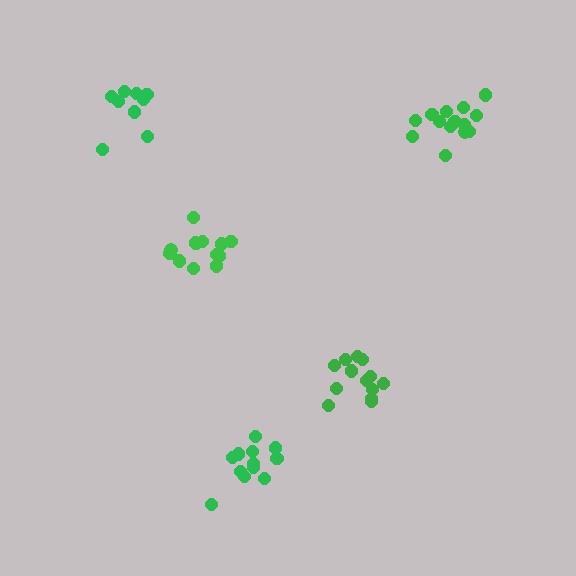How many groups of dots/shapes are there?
There are 5 groups.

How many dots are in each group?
Group 1: 14 dots, Group 2: 9 dots, Group 3: 13 dots, Group 4: 13 dots, Group 5: 12 dots (61 total).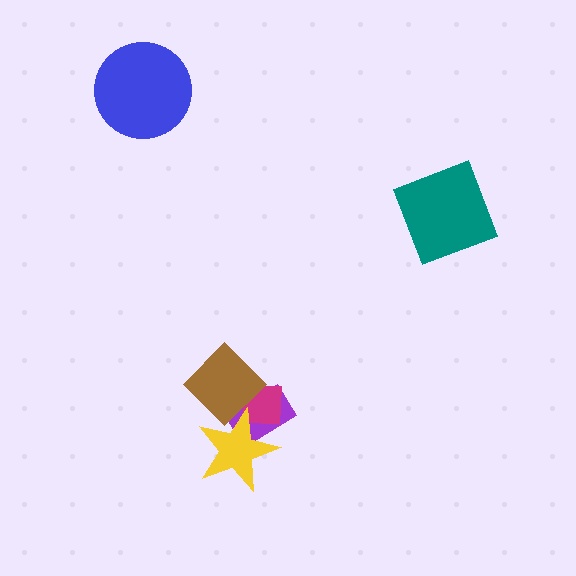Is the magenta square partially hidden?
Yes, it is partially covered by another shape.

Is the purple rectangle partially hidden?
Yes, it is partially covered by another shape.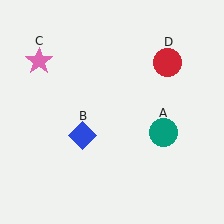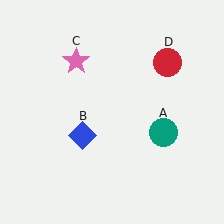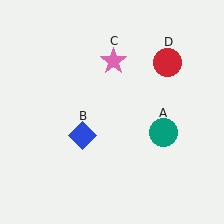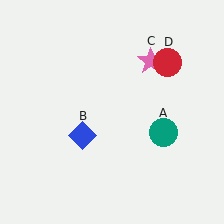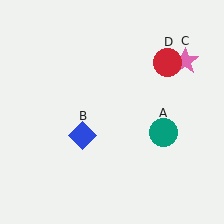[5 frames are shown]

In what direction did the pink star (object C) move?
The pink star (object C) moved right.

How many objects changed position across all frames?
1 object changed position: pink star (object C).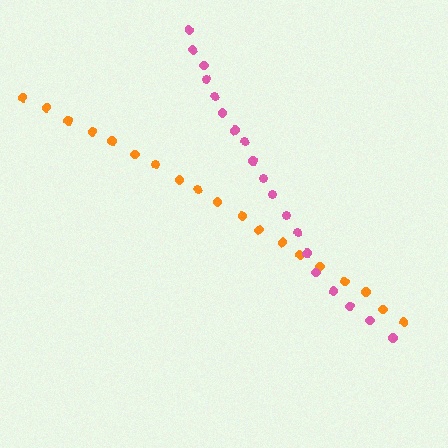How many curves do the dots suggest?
There are 2 distinct paths.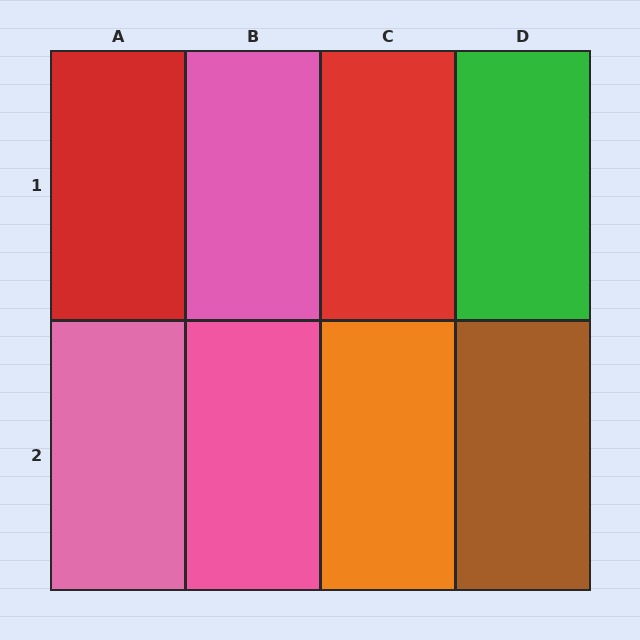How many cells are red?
2 cells are red.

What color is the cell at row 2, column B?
Pink.